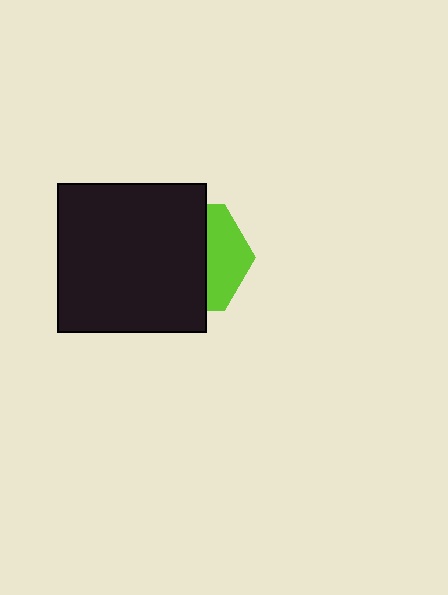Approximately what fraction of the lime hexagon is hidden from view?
Roughly 65% of the lime hexagon is hidden behind the black square.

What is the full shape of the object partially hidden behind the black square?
The partially hidden object is a lime hexagon.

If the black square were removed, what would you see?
You would see the complete lime hexagon.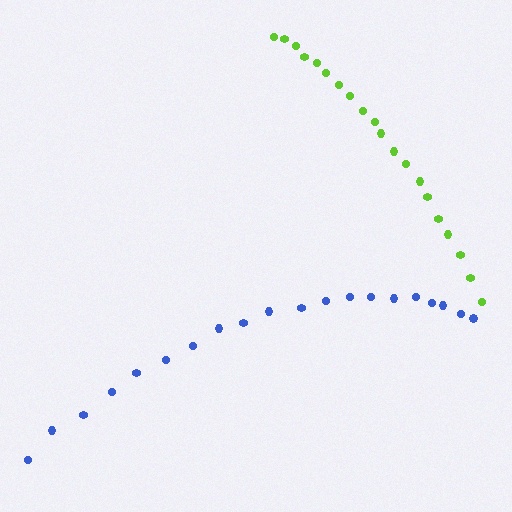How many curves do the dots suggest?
There are 2 distinct paths.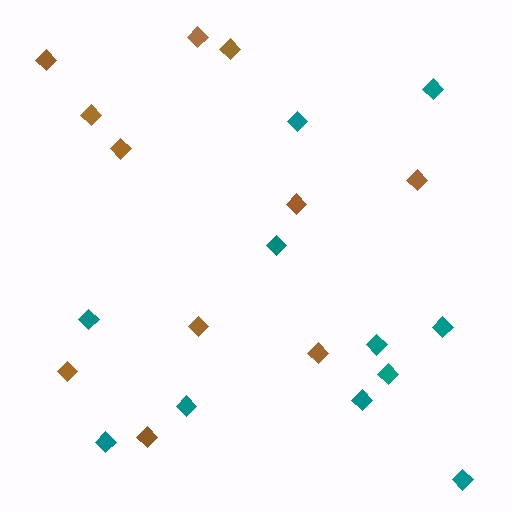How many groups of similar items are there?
There are 2 groups: one group of brown diamonds (11) and one group of teal diamonds (11).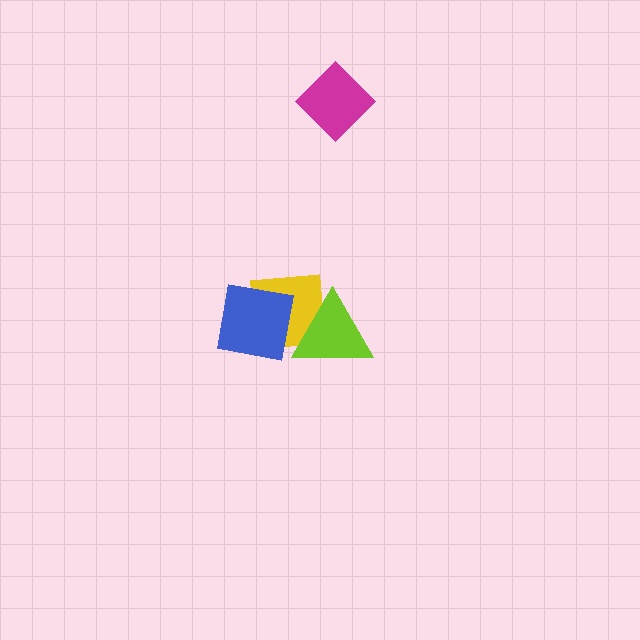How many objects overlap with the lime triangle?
1 object overlaps with the lime triangle.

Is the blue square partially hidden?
No, no other shape covers it.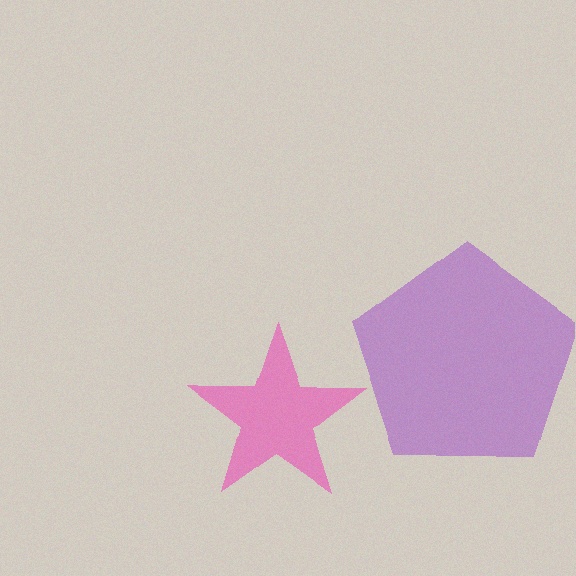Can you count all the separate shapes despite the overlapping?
Yes, there are 2 separate shapes.